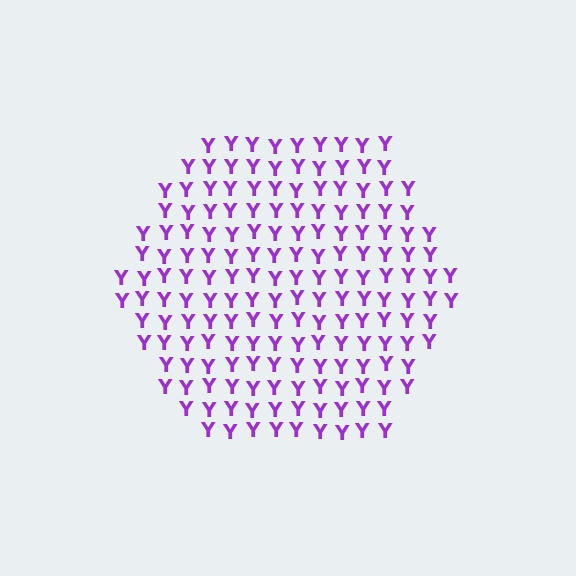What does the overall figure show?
The overall figure shows a hexagon.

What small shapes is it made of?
It is made of small letter Y's.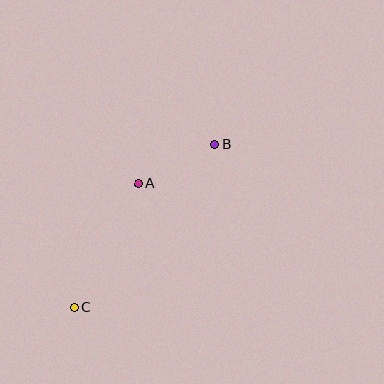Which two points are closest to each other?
Points A and B are closest to each other.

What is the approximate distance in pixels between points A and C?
The distance between A and C is approximately 139 pixels.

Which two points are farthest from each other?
Points B and C are farthest from each other.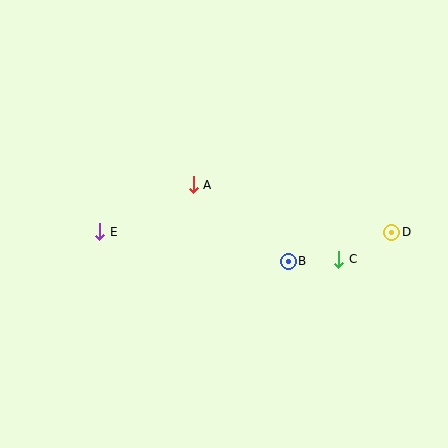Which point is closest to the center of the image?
Point A at (193, 185) is closest to the center.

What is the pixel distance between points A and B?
The distance between A and B is 122 pixels.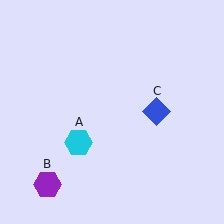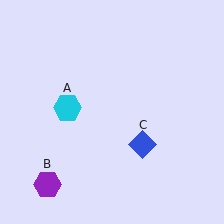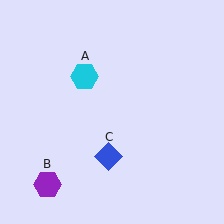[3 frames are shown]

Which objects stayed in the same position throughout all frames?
Purple hexagon (object B) remained stationary.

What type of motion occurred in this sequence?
The cyan hexagon (object A), blue diamond (object C) rotated clockwise around the center of the scene.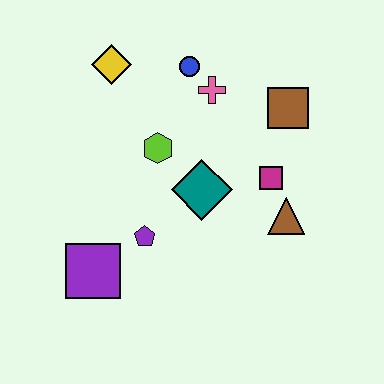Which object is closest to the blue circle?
The pink cross is closest to the blue circle.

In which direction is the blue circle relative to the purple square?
The blue circle is above the purple square.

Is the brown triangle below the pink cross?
Yes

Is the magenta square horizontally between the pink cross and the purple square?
No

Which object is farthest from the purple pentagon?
The brown square is farthest from the purple pentagon.